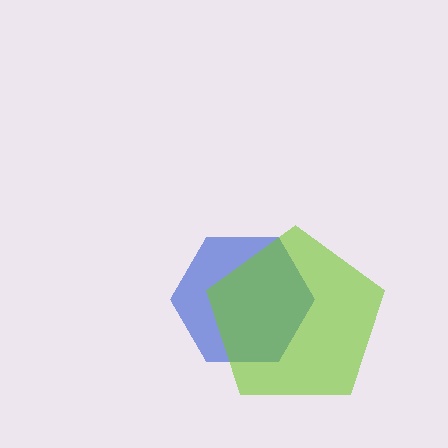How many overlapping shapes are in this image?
There are 2 overlapping shapes in the image.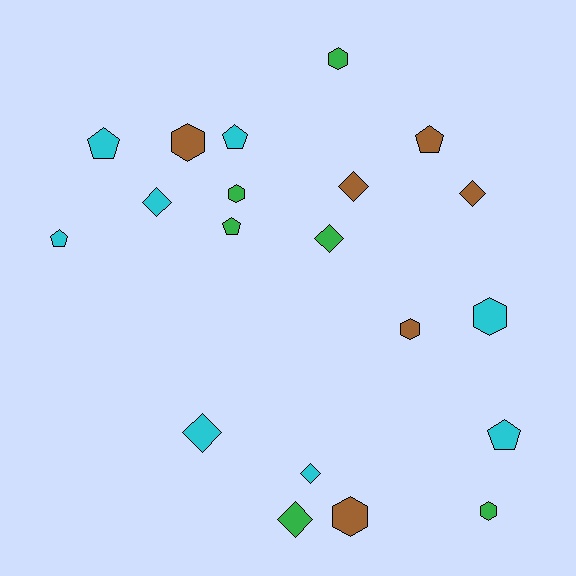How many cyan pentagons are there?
There are 4 cyan pentagons.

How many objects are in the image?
There are 20 objects.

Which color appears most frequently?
Cyan, with 8 objects.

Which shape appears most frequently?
Diamond, with 7 objects.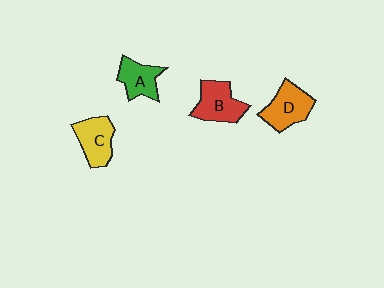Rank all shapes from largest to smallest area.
From largest to smallest: D (orange), B (red), C (yellow), A (green).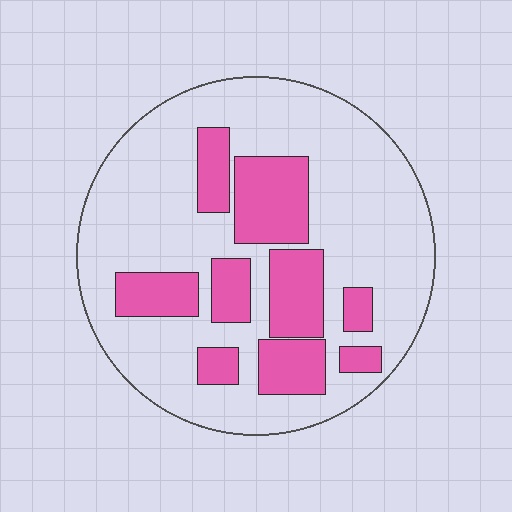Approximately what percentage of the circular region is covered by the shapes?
Approximately 30%.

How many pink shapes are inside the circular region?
9.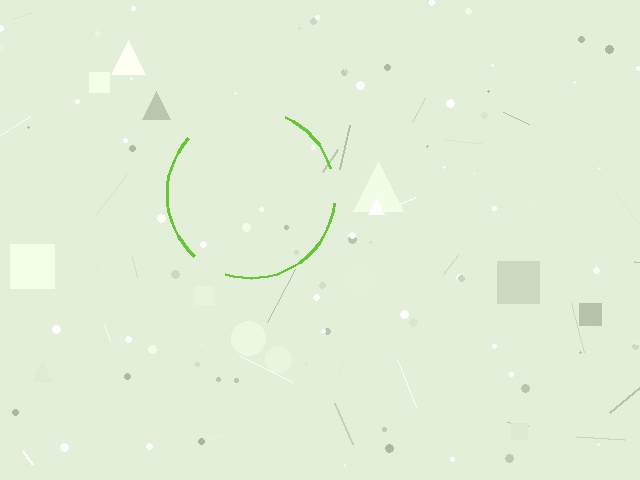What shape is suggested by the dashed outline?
The dashed outline suggests a circle.